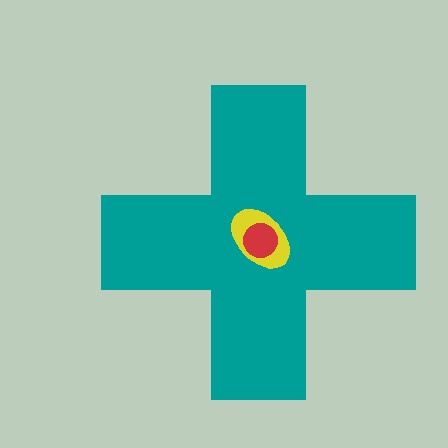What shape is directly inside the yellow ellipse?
The red circle.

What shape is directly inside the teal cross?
The yellow ellipse.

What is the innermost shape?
The red circle.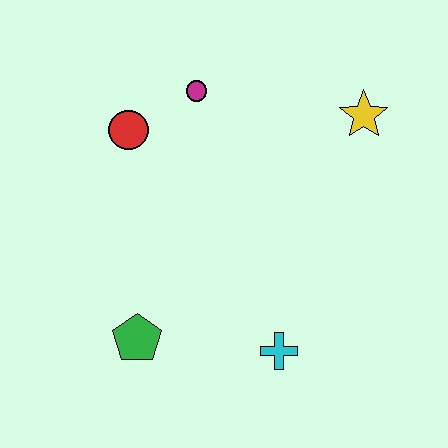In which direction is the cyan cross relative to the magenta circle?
The cyan cross is below the magenta circle.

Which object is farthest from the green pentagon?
The yellow star is farthest from the green pentagon.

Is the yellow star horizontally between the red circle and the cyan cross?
No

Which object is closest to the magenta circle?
The red circle is closest to the magenta circle.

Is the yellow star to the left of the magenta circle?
No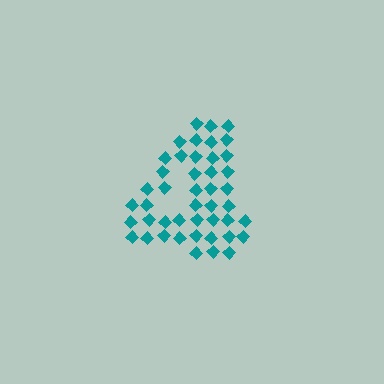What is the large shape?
The large shape is the digit 4.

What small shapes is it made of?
It is made of small diamonds.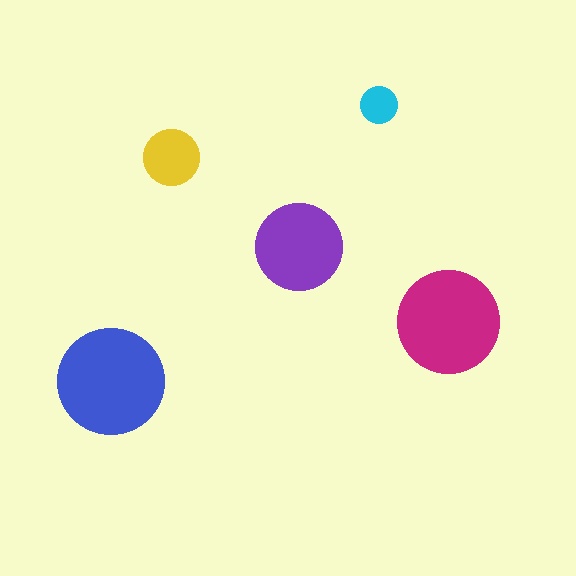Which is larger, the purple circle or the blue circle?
The blue one.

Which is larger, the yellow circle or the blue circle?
The blue one.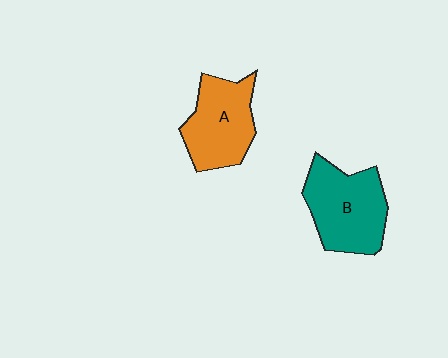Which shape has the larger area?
Shape B (teal).